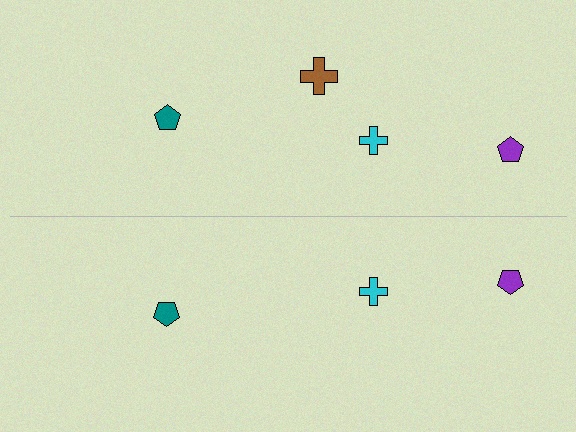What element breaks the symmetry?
A brown cross is missing from the bottom side.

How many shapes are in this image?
There are 7 shapes in this image.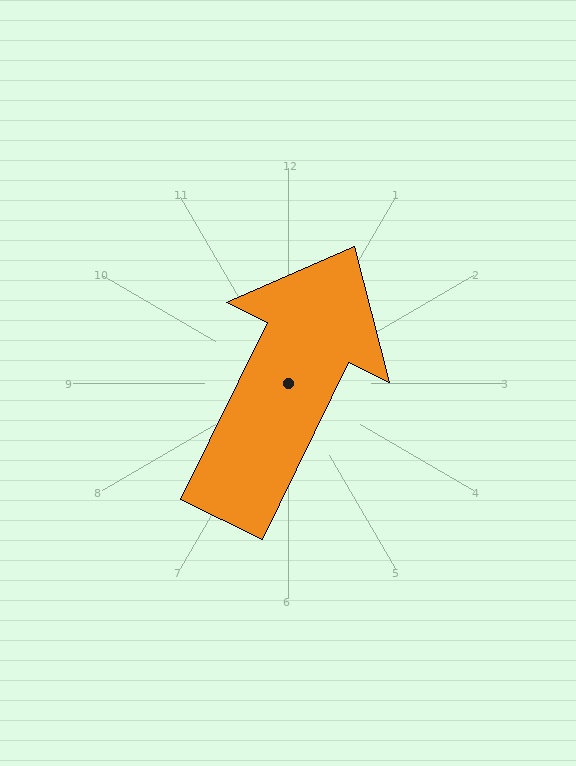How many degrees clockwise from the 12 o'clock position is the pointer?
Approximately 26 degrees.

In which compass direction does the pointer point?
Northeast.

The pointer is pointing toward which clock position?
Roughly 1 o'clock.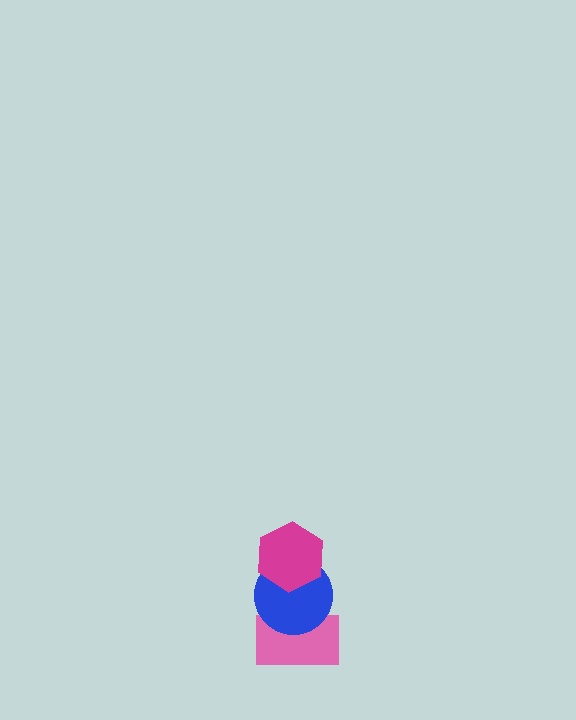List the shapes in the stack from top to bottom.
From top to bottom: the magenta hexagon, the blue circle, the pink rectangle.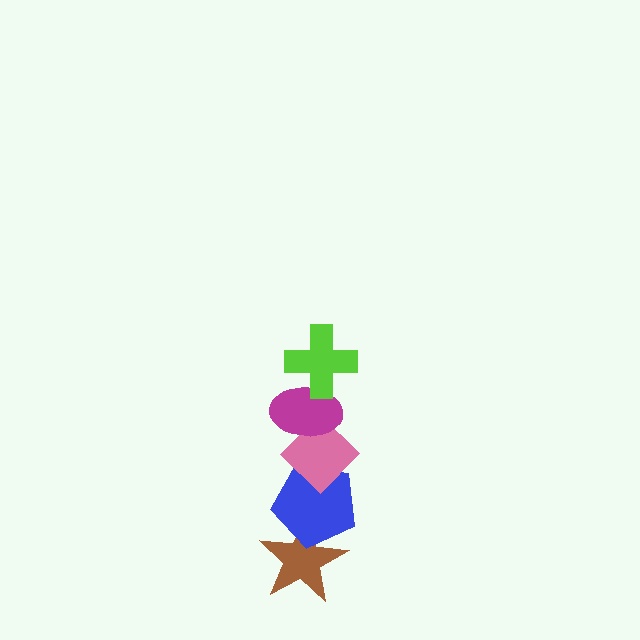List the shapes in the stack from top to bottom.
From top to bottom: the lime cross, the magenta ellipse, the pink diamond, the blue pentagon, the brown star.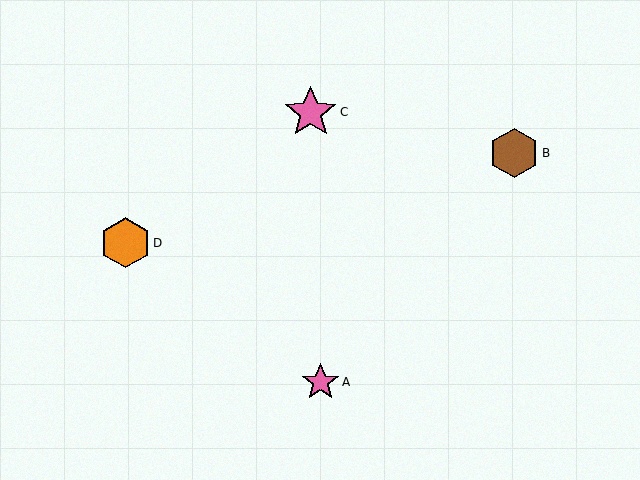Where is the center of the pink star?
The center of the pink star is at (311, 112).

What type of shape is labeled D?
Shape D is an orange hexagon.